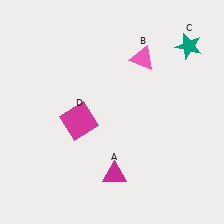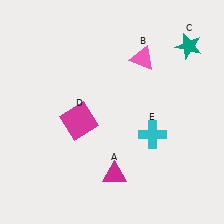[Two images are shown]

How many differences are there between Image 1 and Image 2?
There is 1 difference between the two images.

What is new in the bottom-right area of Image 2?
A cyan cross (E) was added in the bottom-right area of Image 2.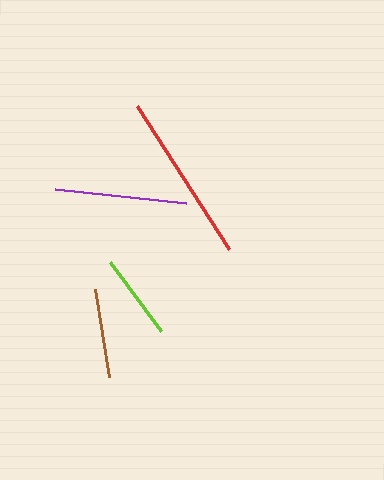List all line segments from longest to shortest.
From longest to shortest: red, purple, brown, lime.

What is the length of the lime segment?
The lime segment is approximately 86 pixels long.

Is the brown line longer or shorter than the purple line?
The purple line is longer than the brown line.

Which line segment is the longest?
The red line is the longest at approximately 170 pixels.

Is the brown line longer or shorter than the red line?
The red line is longer than the brown line.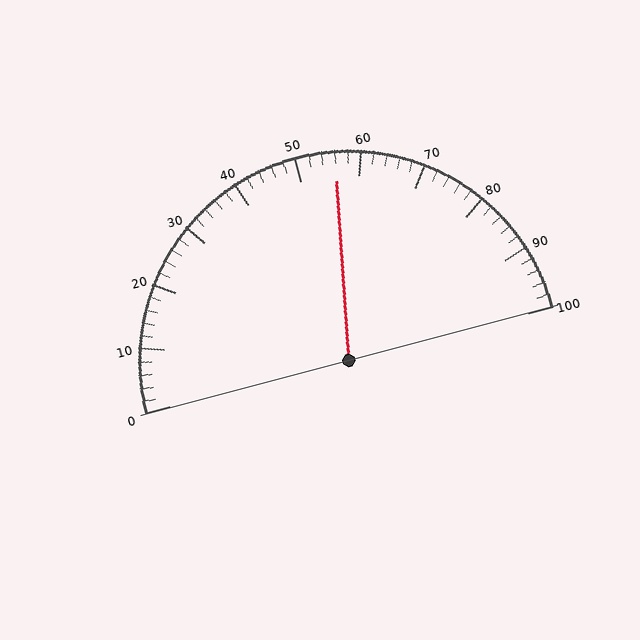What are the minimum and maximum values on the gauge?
The gauge ranges from 0 to 100.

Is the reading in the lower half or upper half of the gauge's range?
The reading is in the upper half of the range (0 to 100).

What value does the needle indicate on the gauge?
The needle indicates approximately 56.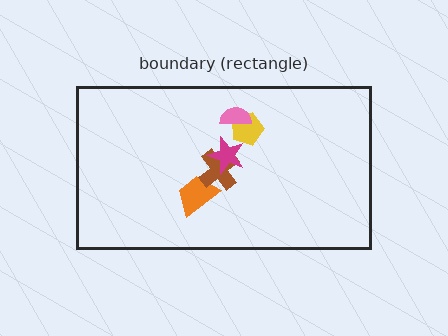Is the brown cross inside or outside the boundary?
Inside.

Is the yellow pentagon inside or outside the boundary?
Inside.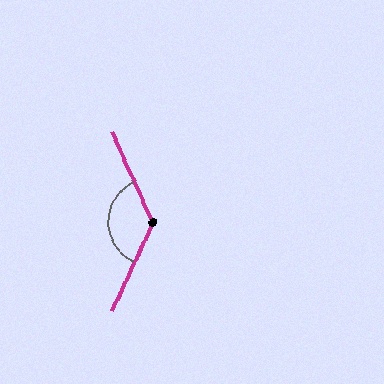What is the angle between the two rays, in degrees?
Approximately 131 degrees.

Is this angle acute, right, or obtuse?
It is obtuse.